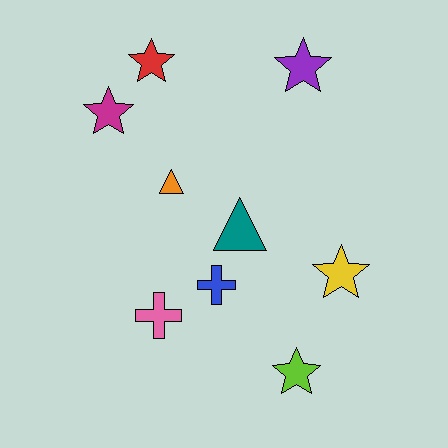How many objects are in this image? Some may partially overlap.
There are 9 objects.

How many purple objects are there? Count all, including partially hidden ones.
There is 1 purple object.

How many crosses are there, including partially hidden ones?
There are 2 crosses.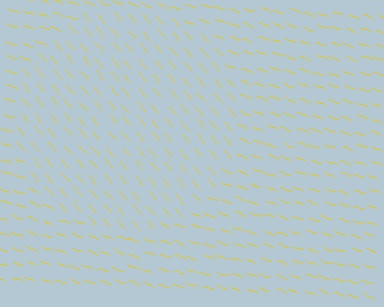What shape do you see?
I see a circle.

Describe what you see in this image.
The image is filled with small yellow line segments. A circle region in the image has lines oriented differently from the surrounding lines, creating a visible texture boundary.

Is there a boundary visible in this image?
Yes, there is a texture boundary formed by a change in line orientation.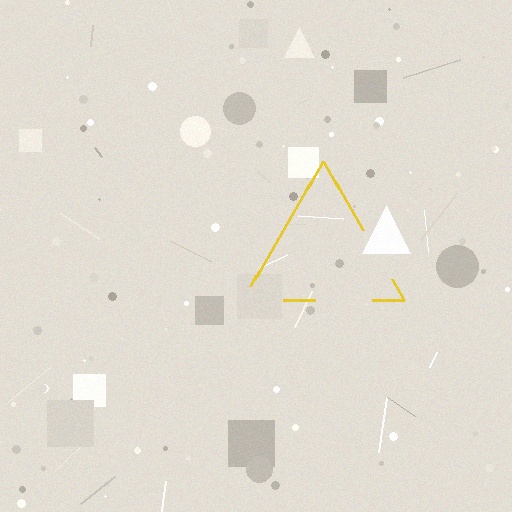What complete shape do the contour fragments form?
The contour fragments form a triangle.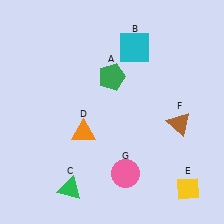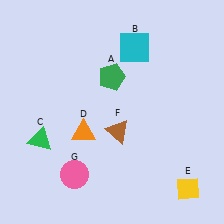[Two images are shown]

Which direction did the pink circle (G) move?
The pink circle (G) moved left.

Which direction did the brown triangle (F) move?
The brown triangle (F) moved left.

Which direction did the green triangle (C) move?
The green triangle (C) moved up.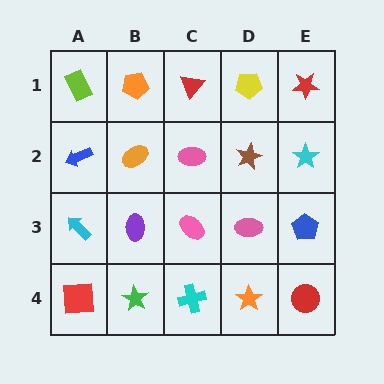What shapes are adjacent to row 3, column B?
An orange ellipse (row 2, column B), a green star (row 4, column B), a cyan arrow (row 3, column A), a pink ellipse (row 3, column C).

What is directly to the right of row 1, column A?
An orange pentagon.